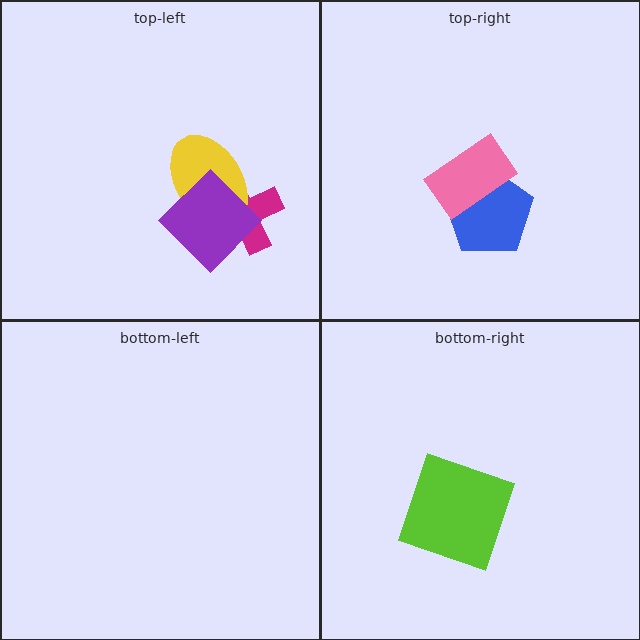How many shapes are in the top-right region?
2.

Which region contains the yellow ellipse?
The top-left region.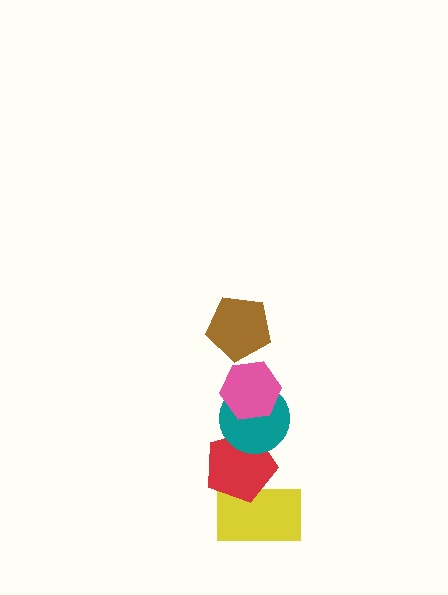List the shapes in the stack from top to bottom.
From top to bottom: the brown pentagon, the pink hexagon, the teal circle, the red pentagon, the yellow rectangle.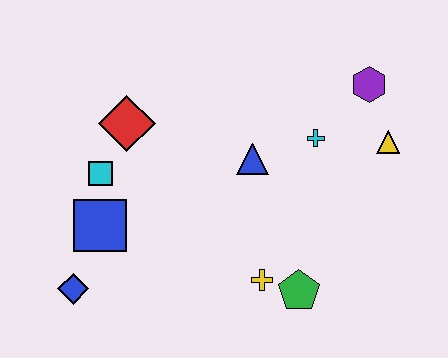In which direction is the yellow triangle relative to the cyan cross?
The yellow triangle is to the right of the cyan cross.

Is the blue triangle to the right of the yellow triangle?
No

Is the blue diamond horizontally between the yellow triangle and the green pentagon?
No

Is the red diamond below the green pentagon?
No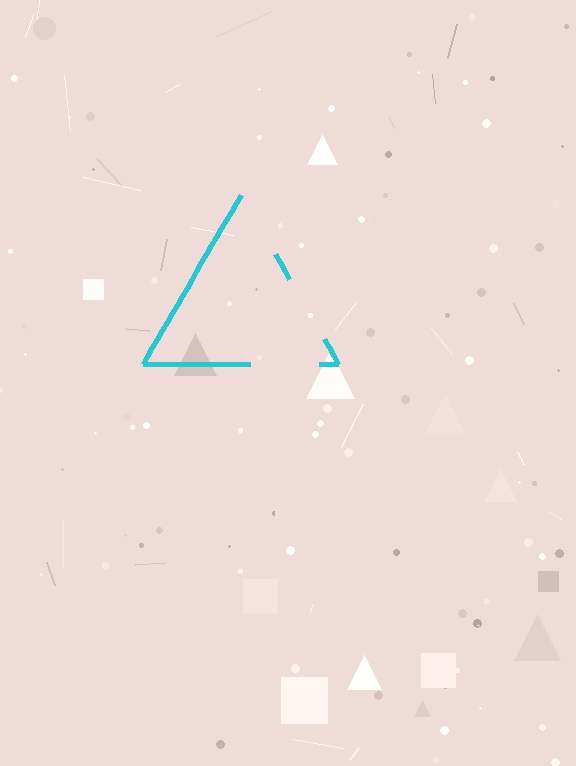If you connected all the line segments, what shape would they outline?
They would outline a triangle.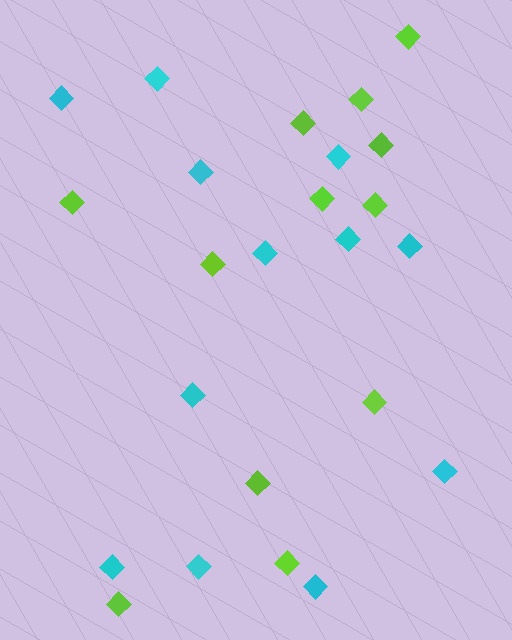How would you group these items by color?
There are 2 groups: one group of cyan diamonds (12) and one group of lime diamonds (12).